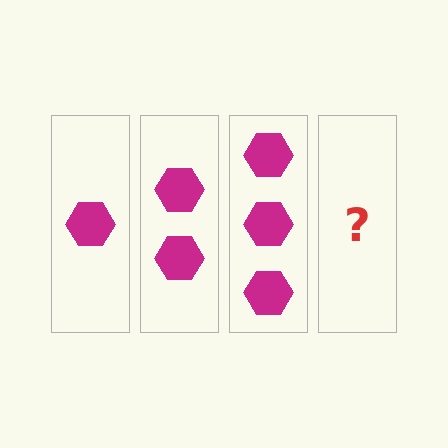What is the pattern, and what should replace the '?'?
The pattern is that each step adds one more hexagon. The '?' should be 4 hexagons.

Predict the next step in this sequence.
The next step is 4 hexagons.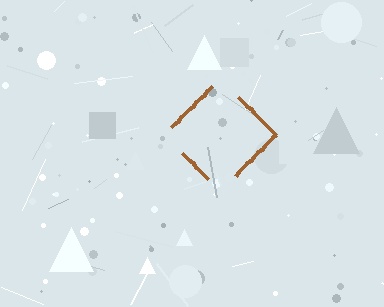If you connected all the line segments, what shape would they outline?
They would outline a diamond.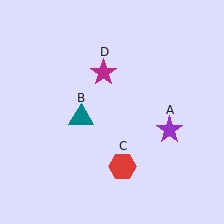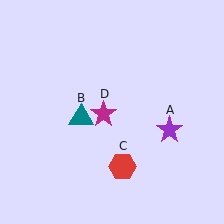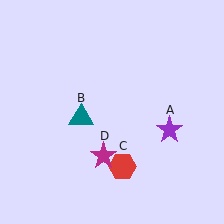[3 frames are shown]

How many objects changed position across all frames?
1 object changed position: magenta star (object D).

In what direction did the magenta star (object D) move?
The magenta star (object D) moved down.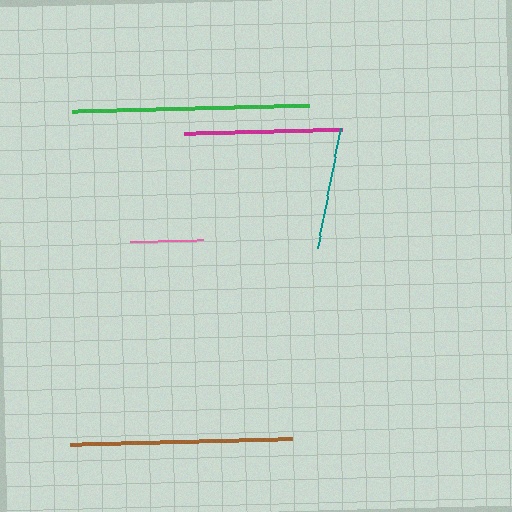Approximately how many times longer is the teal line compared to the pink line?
The teal line is approximately 1.7 times the length of the pink line.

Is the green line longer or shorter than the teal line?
The green line is longer than the teal line.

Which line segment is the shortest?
The pink line is the shortest at approximately 73 pixels.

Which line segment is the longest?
The green line is the longest at approximately 236 pixels.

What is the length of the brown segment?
The brown segment is approximately 222 pixels long.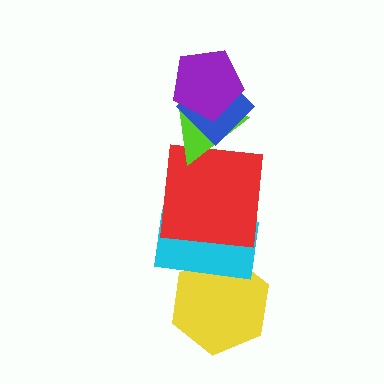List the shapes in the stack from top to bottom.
From top to bottom: the purple pentagon, the blue diamond, the lime triangle, the red square, the cyan rectangle, the yellow hexagon.